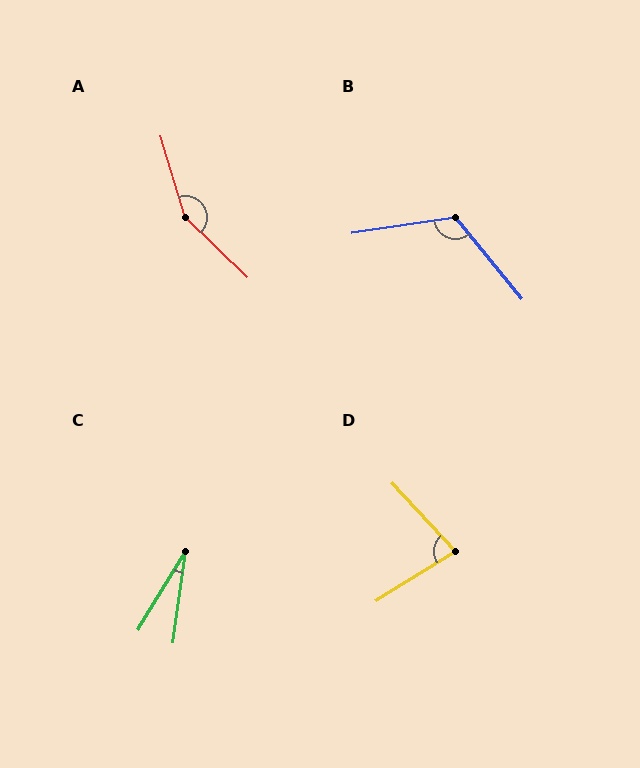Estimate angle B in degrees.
Approximately 121 degrees.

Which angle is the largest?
A, at approximately 151 degrees.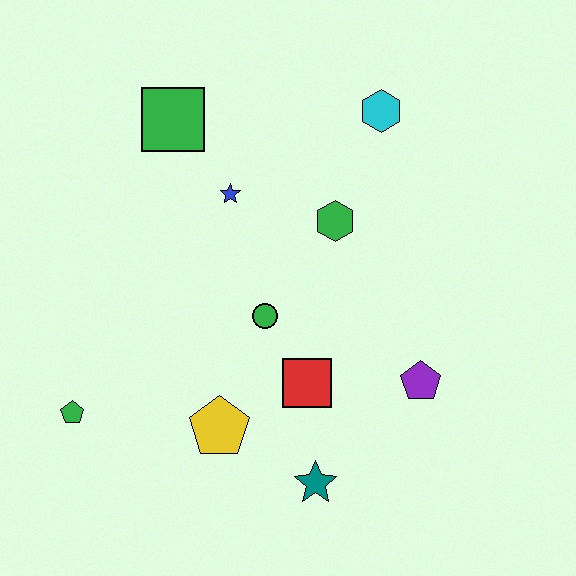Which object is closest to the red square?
The green circle is closest to the red square.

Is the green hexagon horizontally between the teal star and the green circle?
No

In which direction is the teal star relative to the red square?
The teal star is below the red square.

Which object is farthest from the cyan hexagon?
The green pentagon is farthest from the cyan hexagon.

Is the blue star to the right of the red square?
No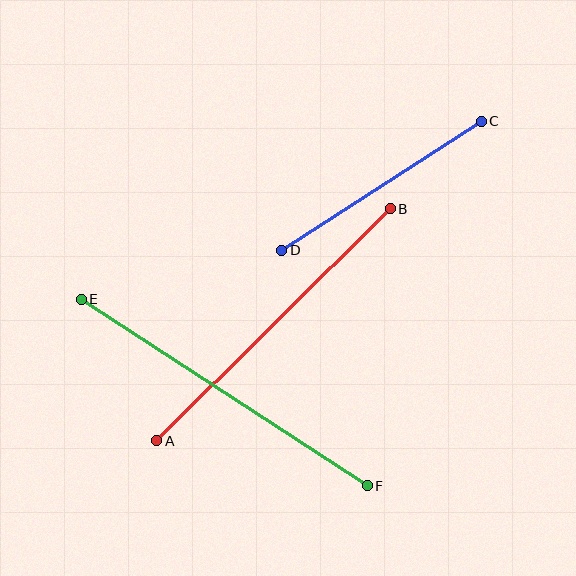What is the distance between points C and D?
The distance is approximately 238 pixels.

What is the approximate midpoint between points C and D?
The midpoint is at approximately (382, 186) pixels.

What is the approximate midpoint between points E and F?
The midpoint is at approximately (224, 392) pixels.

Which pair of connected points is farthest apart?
Points E and F are farthest apart.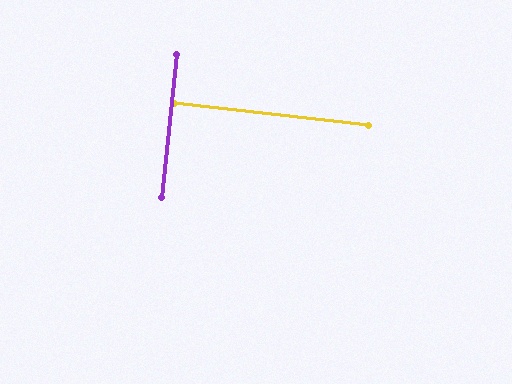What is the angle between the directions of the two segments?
Approximately 90 degrees.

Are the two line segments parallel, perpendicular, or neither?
Perpendicular — they meet at approximately 90°.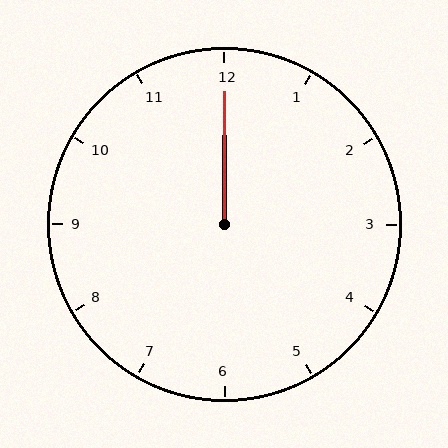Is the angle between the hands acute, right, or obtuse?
It is acute.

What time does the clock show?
12:00.